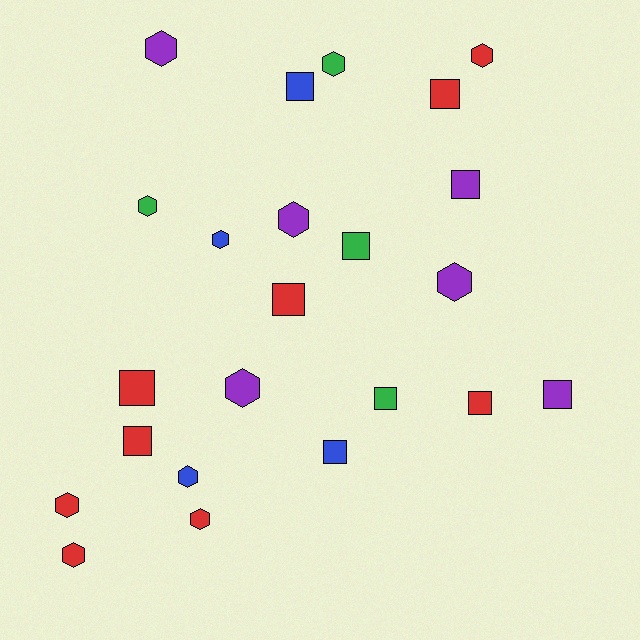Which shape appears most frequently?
Hexagon, with 12 objects.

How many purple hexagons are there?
There are 4 purple hexagons.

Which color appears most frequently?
Red, with 9 objects.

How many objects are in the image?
There are 23 objects.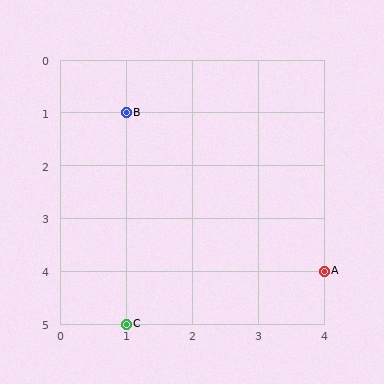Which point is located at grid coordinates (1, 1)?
Point B is at (1, 1).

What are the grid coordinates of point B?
Point B is at grid coordinates (1, 1).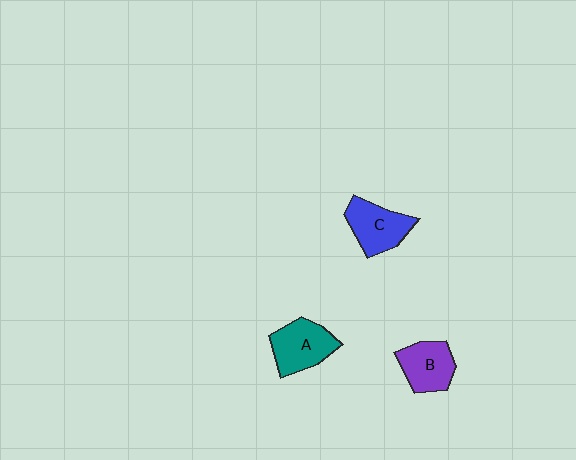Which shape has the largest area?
Shape A (teal).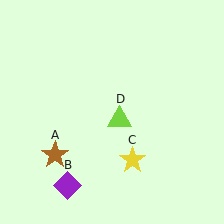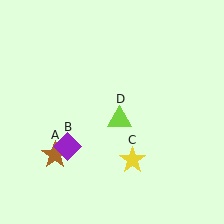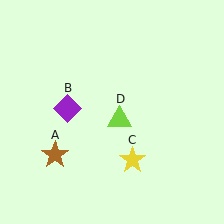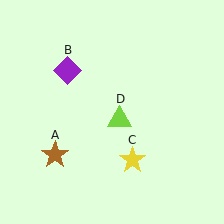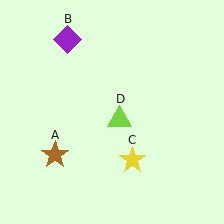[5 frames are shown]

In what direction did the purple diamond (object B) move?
The purple diamond (object B) moved up.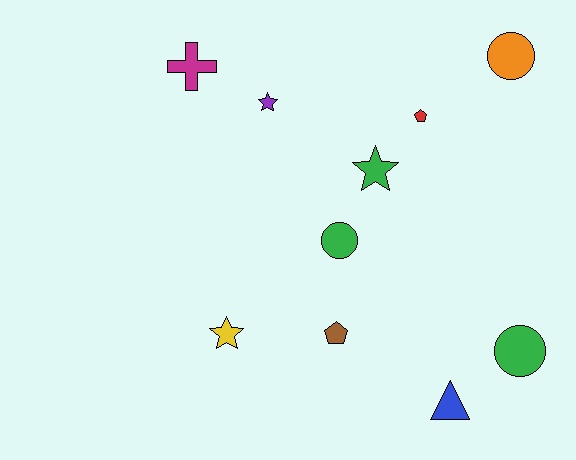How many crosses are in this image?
There is 1 cross.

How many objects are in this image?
There are 10 objects.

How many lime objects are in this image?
There are no lime objects.